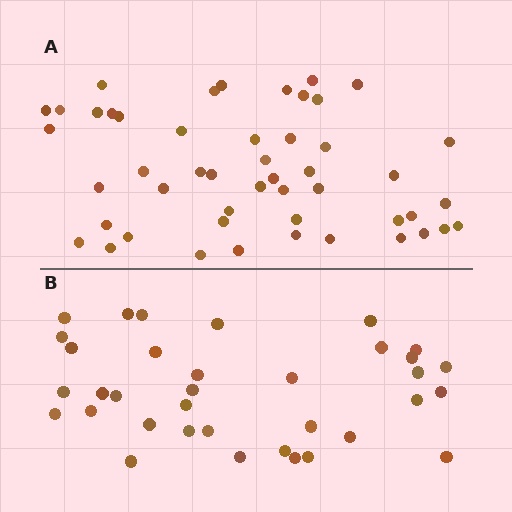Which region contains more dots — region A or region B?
Region A (the top region) has more dots.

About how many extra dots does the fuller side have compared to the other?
Region A has approximately 15 more dots than region B.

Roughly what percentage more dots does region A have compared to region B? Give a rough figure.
About 40% more.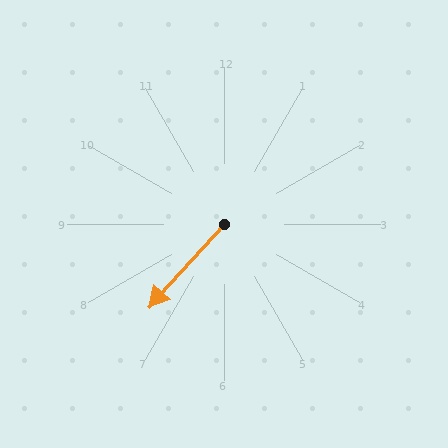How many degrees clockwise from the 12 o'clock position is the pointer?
Approximately 222 degrees.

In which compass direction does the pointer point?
Southwest.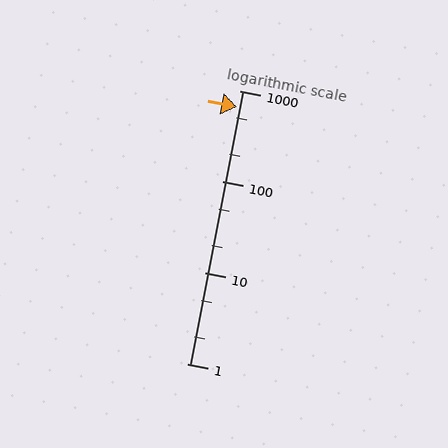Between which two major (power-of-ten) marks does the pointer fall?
The pointer is between 100 and 1000.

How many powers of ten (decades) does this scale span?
The scale spans 3 decades, from 1 to 1000.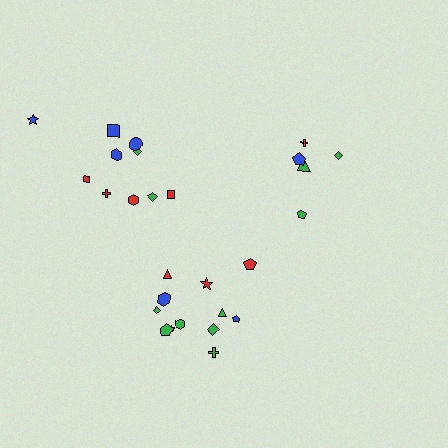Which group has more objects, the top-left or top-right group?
The top-left group.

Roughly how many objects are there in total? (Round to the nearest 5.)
Roughly 25 objects in total.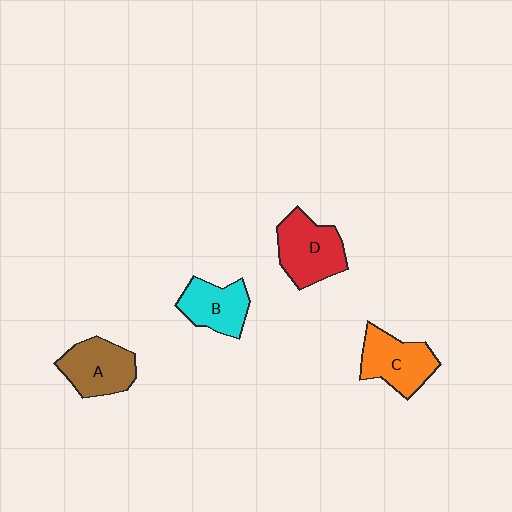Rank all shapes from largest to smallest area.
From largest to smallest: D (red), C (orange), A (brown), B (cyan).